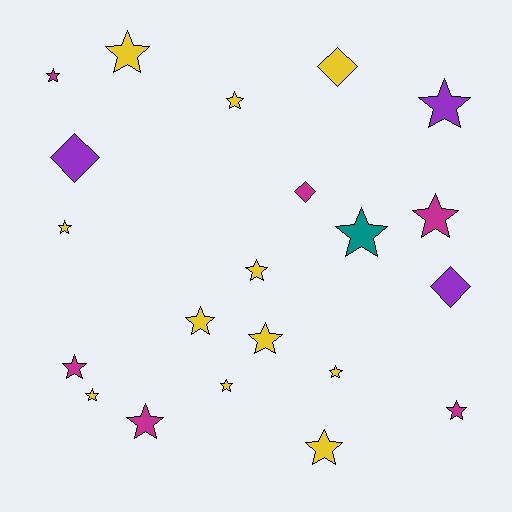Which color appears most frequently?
Yellow, with 11 objects.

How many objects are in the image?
There are 21 objects.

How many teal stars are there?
There is 1 teal star.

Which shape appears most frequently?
Star, with 17 objects.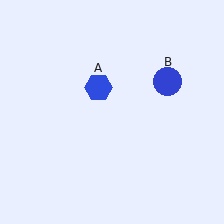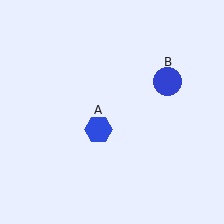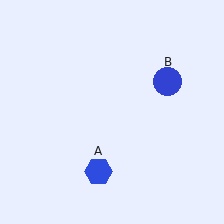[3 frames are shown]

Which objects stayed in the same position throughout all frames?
Blue circle (object B) remained stationary.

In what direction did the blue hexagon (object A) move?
The blue hexagon (object A) moved down.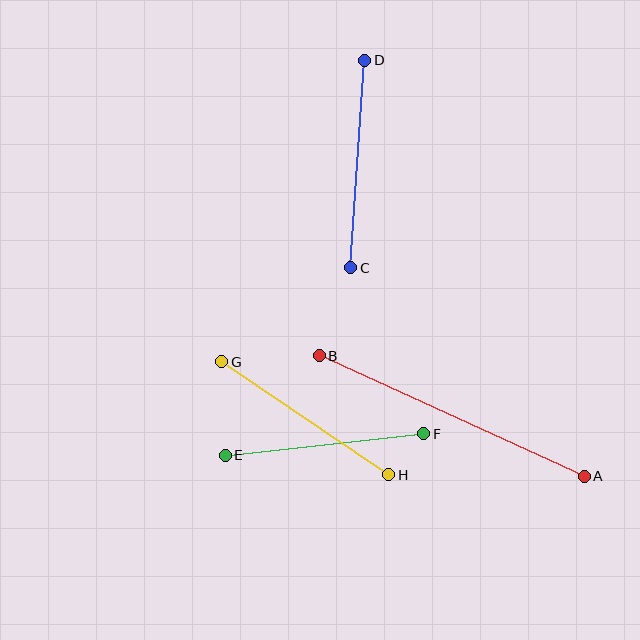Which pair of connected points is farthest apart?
Points A and B are farthest apart.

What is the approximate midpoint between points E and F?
The midpoint is at approximately (324, 444) pixels.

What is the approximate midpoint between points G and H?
The midpoint is at approximately (305, 418) pixels.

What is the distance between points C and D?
The distance is approximately 208 pixels.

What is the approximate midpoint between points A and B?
The midpoint is at approximately (452, 416) pixels.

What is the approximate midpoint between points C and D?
The midpoint is at approximately (358, 164) pixels.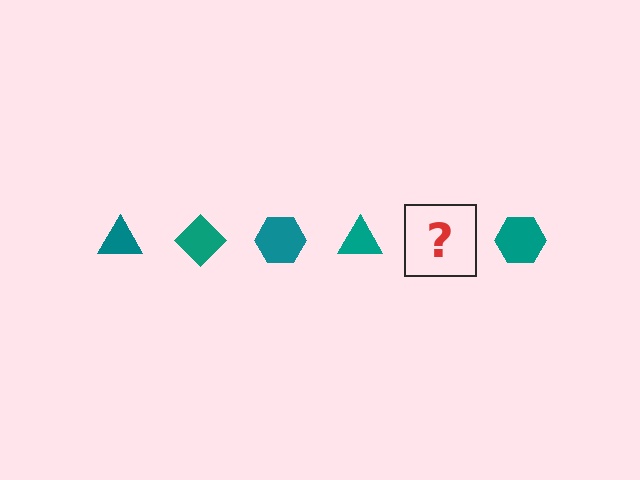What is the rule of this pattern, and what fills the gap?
The rule is that the pattern cycles through triangle, diamond, hexagon shapes in teal. The gap should be filled with a teal diamond.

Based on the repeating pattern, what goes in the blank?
The blank should be a teal diamond.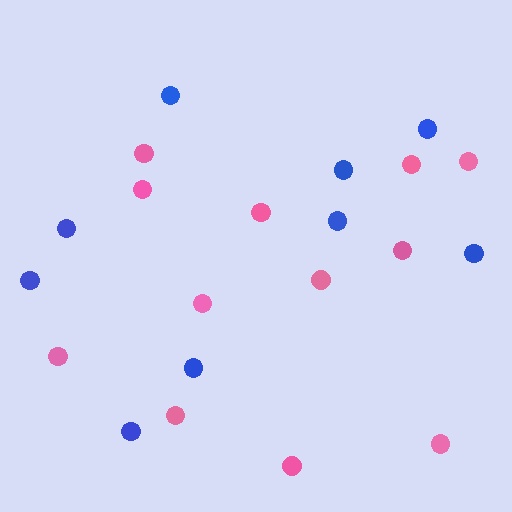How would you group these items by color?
There are 2 groups: one group of blue circles (9) and one group of pink circles (12).